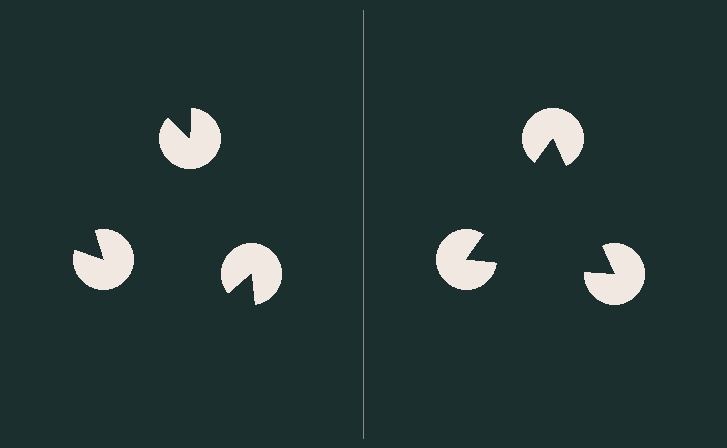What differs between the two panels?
The pac-man discs are positioned identically on both sides; only the wedge orientations differ. On the right they align to a triangle; on the left they are misaligned.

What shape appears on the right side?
An illusory triangle.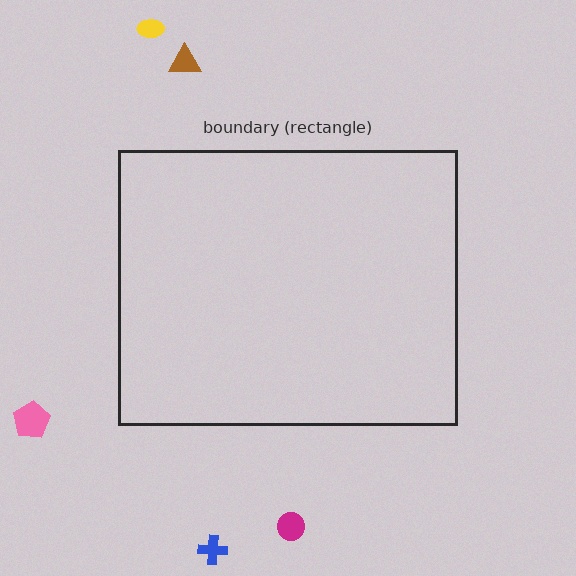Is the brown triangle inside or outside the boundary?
Outside.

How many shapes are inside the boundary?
0 inside, 5 outside.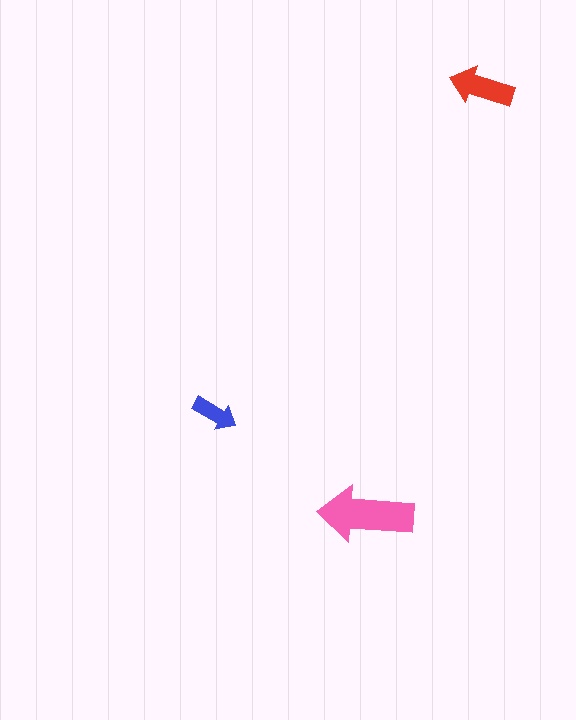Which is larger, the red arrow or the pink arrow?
The pink one.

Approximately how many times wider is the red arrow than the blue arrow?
About 1.5 times wider.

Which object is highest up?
The red arrow is topmost.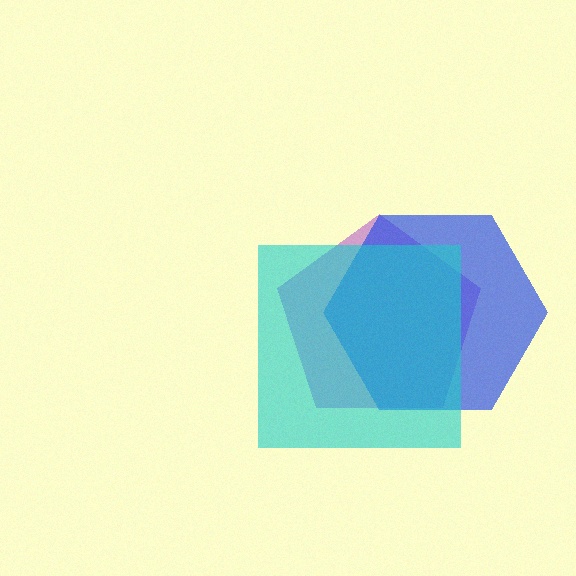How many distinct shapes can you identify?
There are 3 distinct shapes: a purple pentagon, a blue hexagon, a cyan square.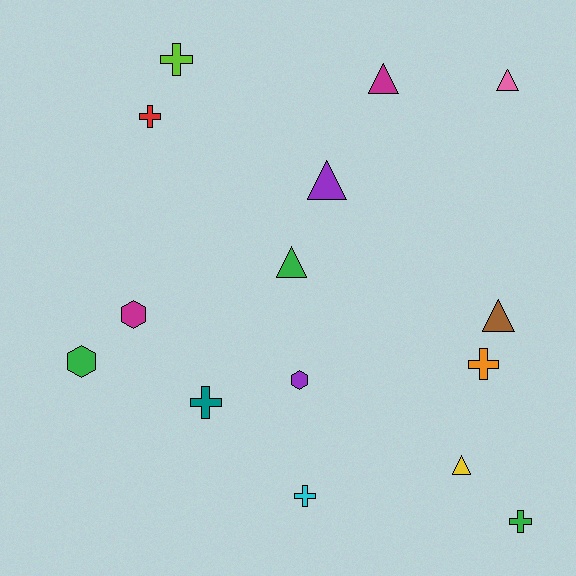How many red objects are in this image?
There is 1 red object.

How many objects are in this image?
There are 15 objects.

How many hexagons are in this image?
There are 3 hexagons.